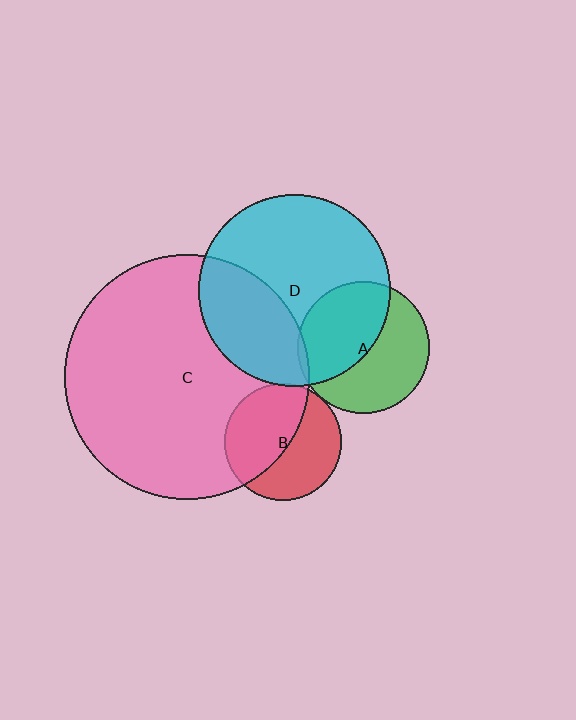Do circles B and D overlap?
Yes.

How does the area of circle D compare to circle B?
Approximately 2.7 times.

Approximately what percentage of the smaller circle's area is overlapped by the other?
Approximately 5%.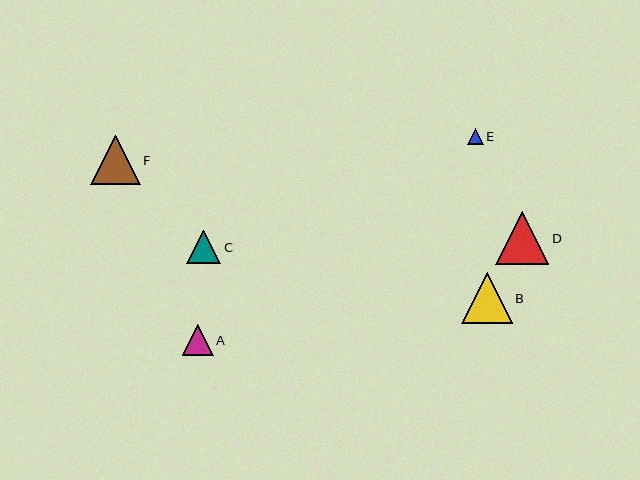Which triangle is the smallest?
Triangle E is the smallest with a size of approximately 16 pixels.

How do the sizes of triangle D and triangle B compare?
Triangle D and triangle B are approximately the same size.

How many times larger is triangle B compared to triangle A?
Triangle B is approximately 1.6 times the size of triangle A.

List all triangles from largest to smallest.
From largest to smallest: D, B, F, C, A, E.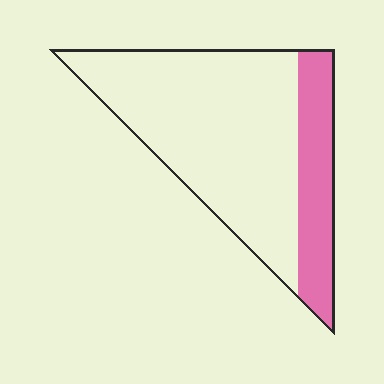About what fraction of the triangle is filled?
About one quarter (1/4).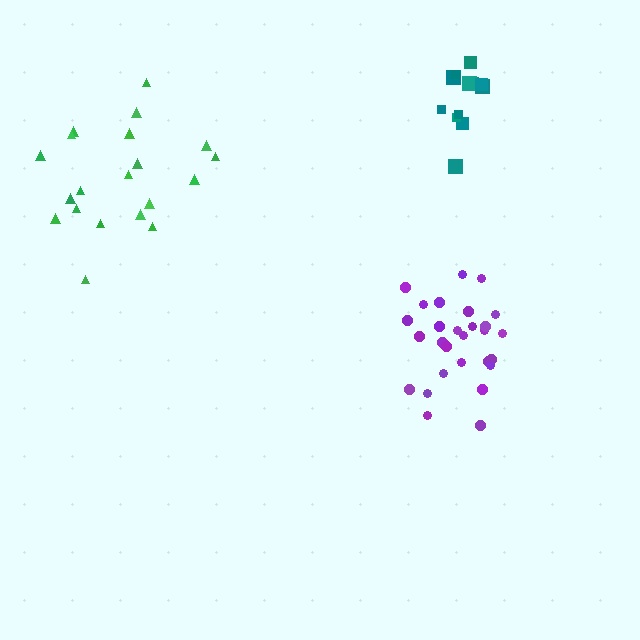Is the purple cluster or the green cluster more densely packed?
Purple.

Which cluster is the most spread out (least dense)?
Green.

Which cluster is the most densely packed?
Teal.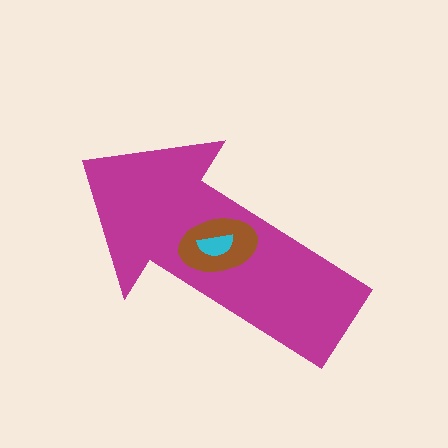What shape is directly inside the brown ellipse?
The cyan semicircle.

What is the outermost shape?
The magenta arrow.